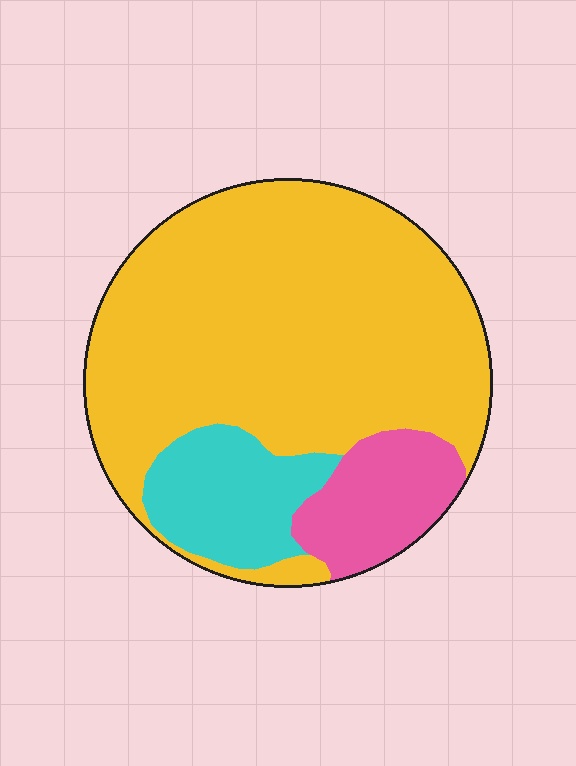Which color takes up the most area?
Yellow, at roughly 75%.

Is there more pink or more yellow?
Yellow.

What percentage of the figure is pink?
Pink covers 13% of the figure.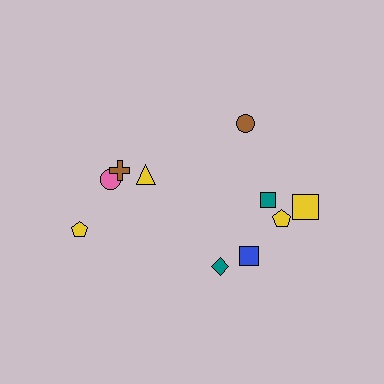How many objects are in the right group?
There are 6 objects.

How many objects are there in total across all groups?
There are 10 objects.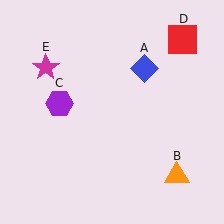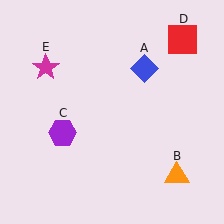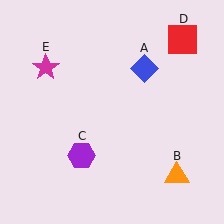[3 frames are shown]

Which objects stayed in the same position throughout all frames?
Blue diamond (object A) and orange triangle (object B) and red square (object D) and magenta star (object E) remained stationary.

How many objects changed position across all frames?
1 object changed position: purple hexagon (object C).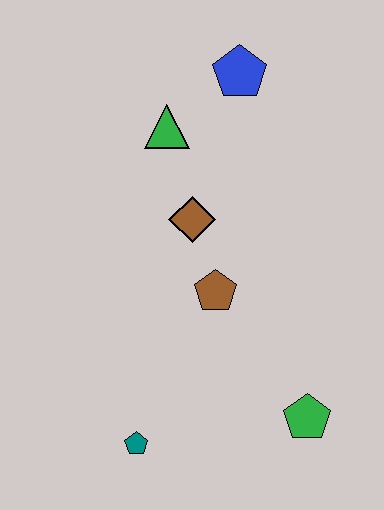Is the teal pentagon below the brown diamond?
Yes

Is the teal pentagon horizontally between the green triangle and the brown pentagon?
No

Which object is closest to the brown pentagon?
The brown diamond is closest to the brown pentagon.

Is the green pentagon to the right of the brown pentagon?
Yes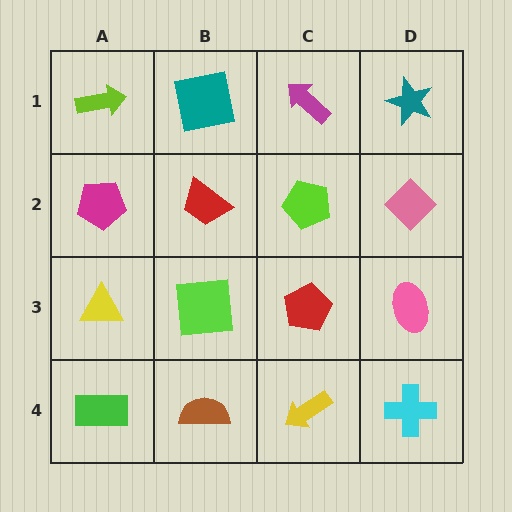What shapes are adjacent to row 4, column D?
A pink ellipse (row 3, column D), a yellow arrow (row 4, column C).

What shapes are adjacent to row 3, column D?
A pink diamond (row 2, column D), a cyan cross (row 4, column D), a red pentagon (row 3, column C).